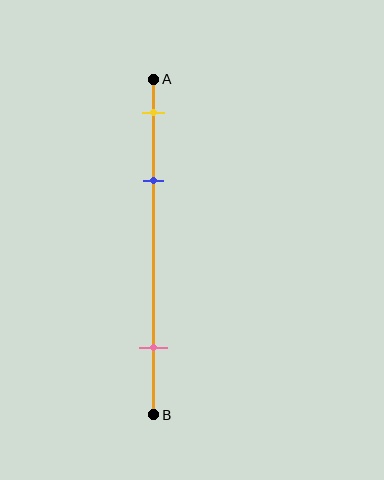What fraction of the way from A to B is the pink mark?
The pink mark is approximately 80% (0.8) of the way from A to B.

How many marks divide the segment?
There are 3 marks dividing the segment.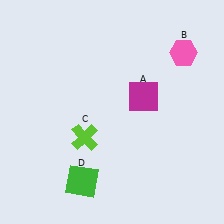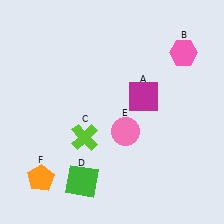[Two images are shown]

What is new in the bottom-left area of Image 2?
An orange pentagon (F) was added in the bottom-left area of Image 2.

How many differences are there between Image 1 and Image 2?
There are 2 differences between the two images.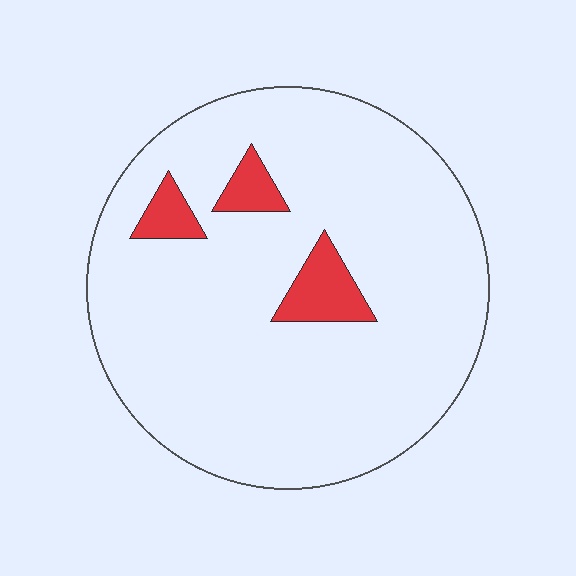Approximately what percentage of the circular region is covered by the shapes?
Approximately 10%.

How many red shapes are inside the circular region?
3.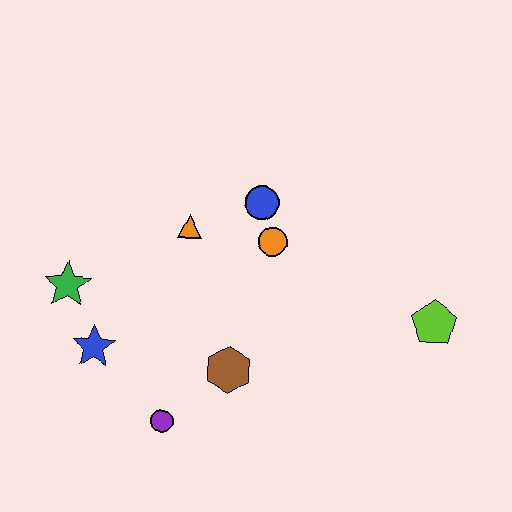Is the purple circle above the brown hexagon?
No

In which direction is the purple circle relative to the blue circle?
The purple circle is below the blue circle.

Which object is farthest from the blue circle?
The purple circle is farthest from the blue circle.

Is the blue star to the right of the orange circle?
No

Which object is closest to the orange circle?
The blue circle is closest to the orange circle.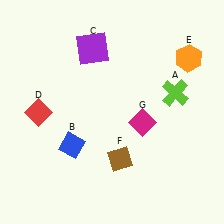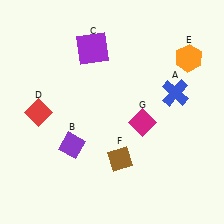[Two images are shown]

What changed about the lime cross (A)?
In Image 1, A is lime. In Image 2, it changed to blue.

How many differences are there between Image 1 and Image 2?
There are 2 differences between the two images.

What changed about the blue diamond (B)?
In Image 1, B is blue. In Image 2, it changed to purple.